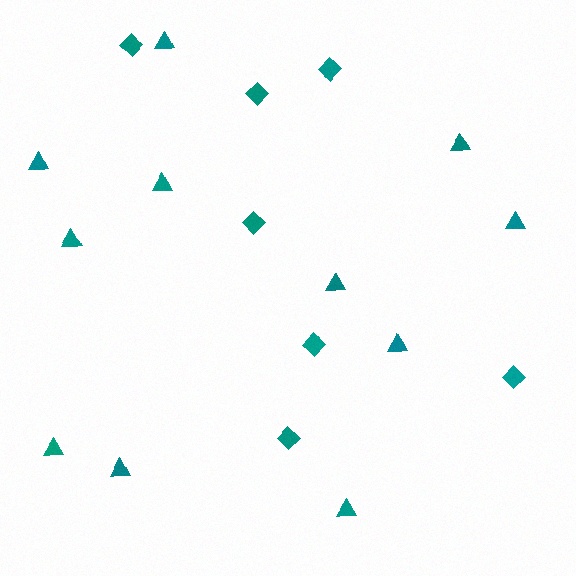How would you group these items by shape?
There are 2 groups: one group of diamonds (7) and one group of triangles (11).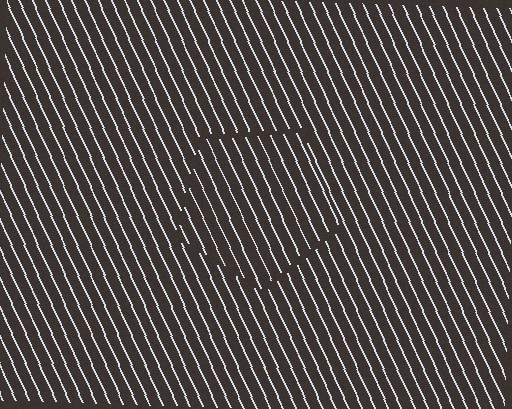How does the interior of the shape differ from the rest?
The interior of the shape contains the same grating, shifted by half a period — the contour is defined by the phase discontinuity where line-ends from the inner and outer gratings abut.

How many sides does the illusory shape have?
5 sides — the line-ends trace a pentagon.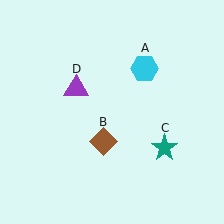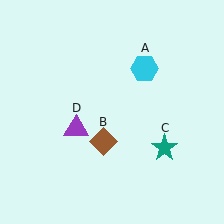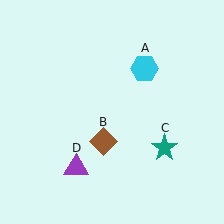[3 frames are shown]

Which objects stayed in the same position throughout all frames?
Cyan hexagon (object A) and brown diamond (object B) and teal star (object C) remained stationary.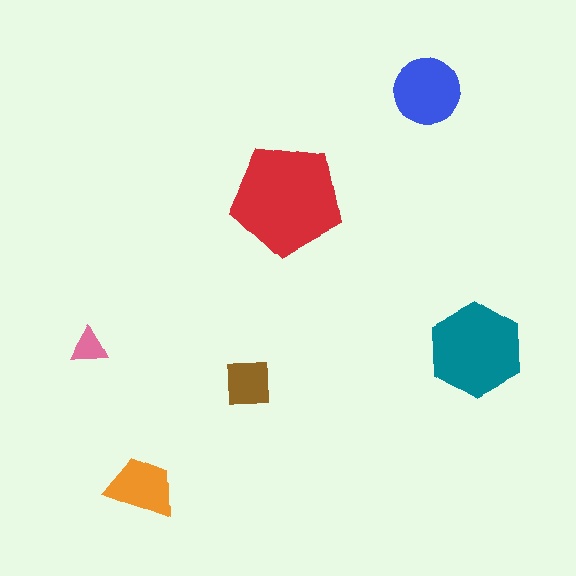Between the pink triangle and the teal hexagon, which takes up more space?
The teal hexagon.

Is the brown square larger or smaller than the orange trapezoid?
Smaller.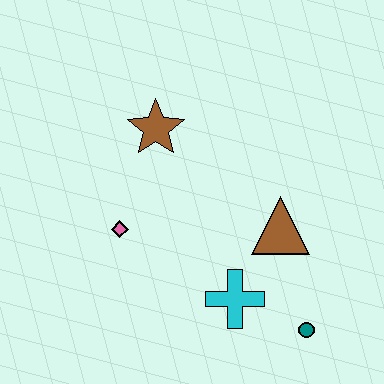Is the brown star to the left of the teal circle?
Yes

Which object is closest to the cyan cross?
The teal circle is closest to the cyan cross.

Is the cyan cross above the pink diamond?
No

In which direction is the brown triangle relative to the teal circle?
The brown triangle is above the teal circle.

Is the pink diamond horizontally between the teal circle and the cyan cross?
No